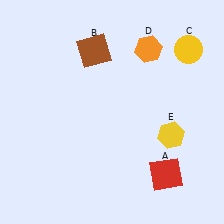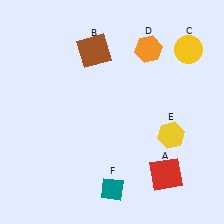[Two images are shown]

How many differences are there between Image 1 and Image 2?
There is 1 difference between the two images.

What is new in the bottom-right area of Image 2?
A teal diamond (F) was added in the bottom-right area of Image 2.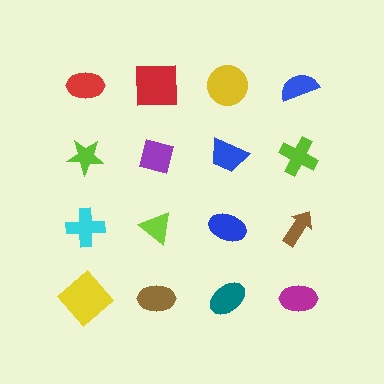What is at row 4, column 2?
A brown ellipse.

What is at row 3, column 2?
A lime triangle.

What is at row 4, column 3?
A teal ellipse.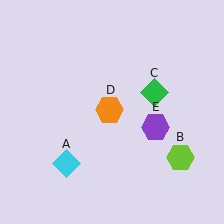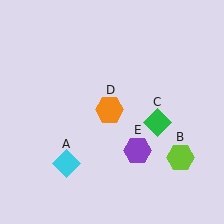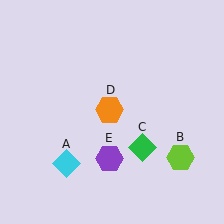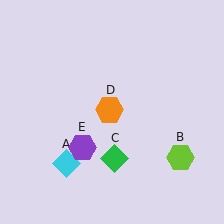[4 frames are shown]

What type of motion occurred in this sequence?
The green diamond (object C), purple hexagon (object E) rotated clockwise around the center of the scene.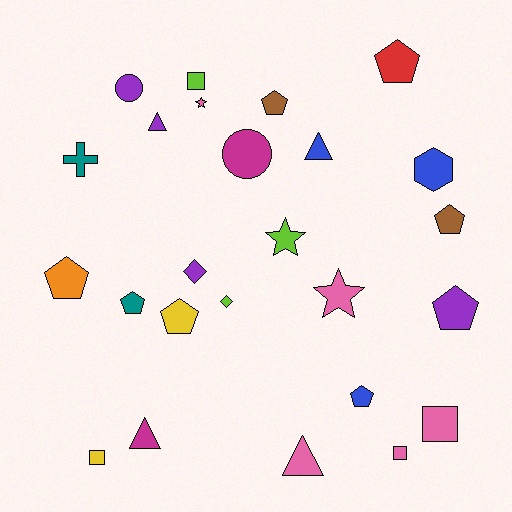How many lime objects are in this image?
There are 3 lime objects.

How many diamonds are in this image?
There are 2 diamonds.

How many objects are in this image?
There are 25 objects.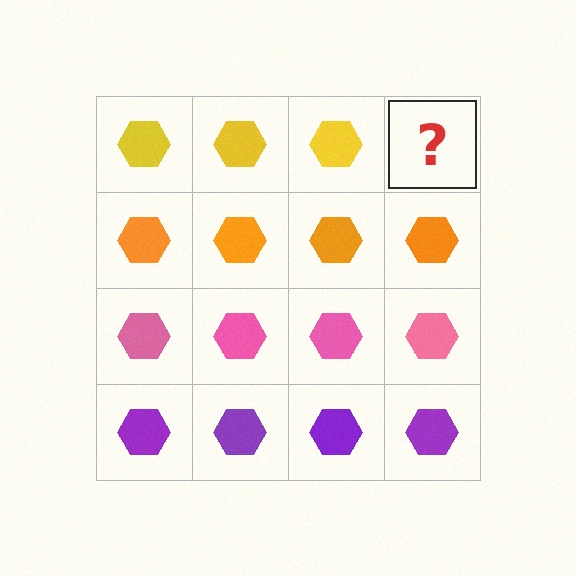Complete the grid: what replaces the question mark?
The question mark should be replaced with a yellow hexagon.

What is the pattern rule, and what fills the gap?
The rule is that each row has a consistent color. The gap should be filled with a yellow hexagon.